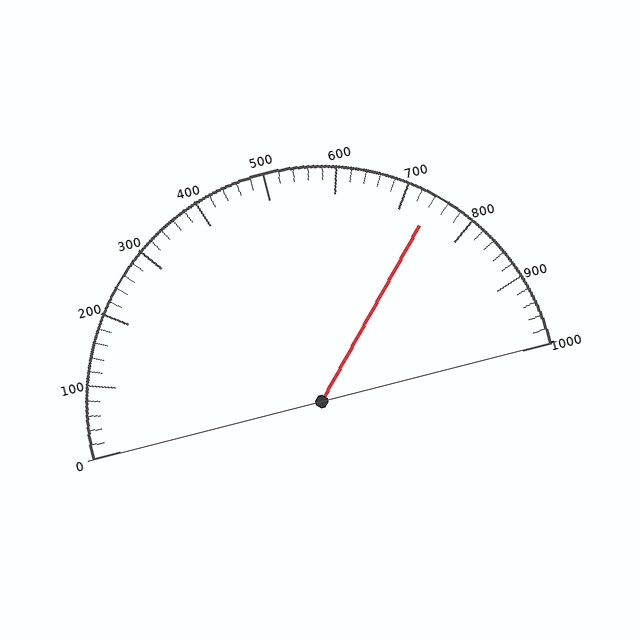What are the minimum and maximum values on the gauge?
The gauge ranges from 0 to 1000.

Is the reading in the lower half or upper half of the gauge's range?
The reading is in the upper half of the range (0 to 1000).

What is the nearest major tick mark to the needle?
The nearest major tick mark is 700.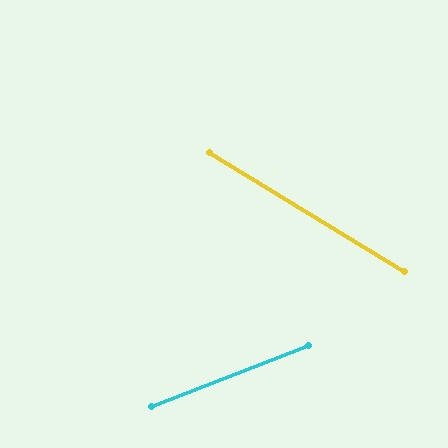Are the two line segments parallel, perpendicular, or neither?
Neither parallel nor perpendicular — they differ by about 53°.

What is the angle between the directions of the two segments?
Approximately 53 degrees.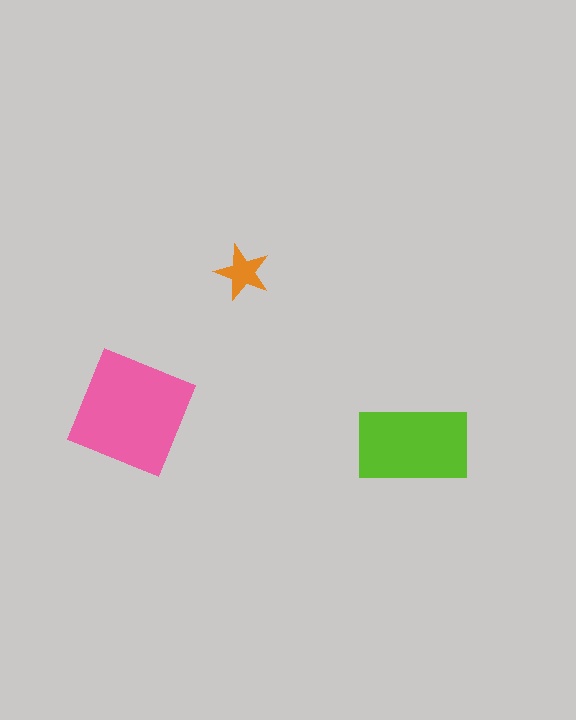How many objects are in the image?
There are 3 objects in the image.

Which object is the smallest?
The orange star.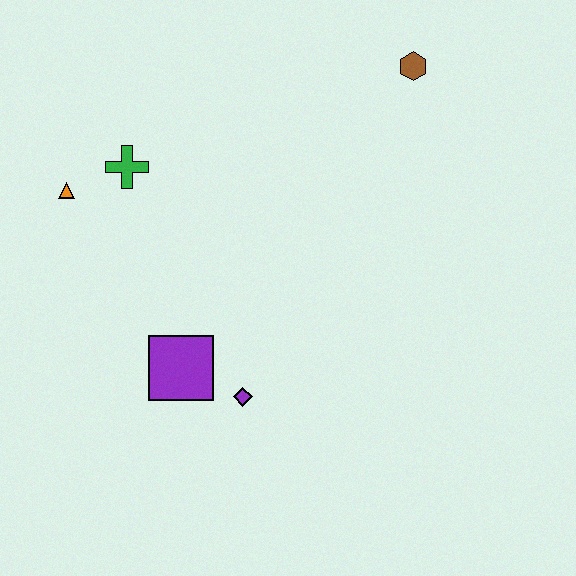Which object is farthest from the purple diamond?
The brown hexagon is farthest from the purple diamond.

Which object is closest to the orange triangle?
The green cross is closest to the orange triangle.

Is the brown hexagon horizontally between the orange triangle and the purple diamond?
No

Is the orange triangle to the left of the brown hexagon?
Yes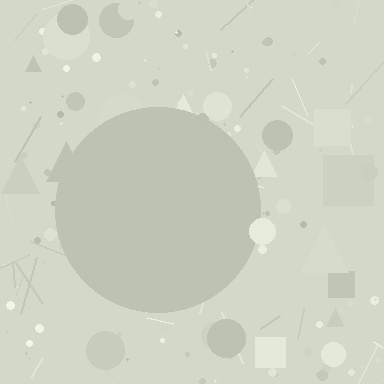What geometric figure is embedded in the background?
A circle is embedded in the background.